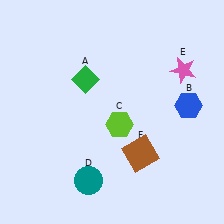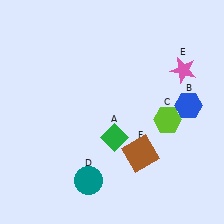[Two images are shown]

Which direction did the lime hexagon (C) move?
The lime hexagon (C) moved right.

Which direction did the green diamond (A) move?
The green diamond (A) moved down.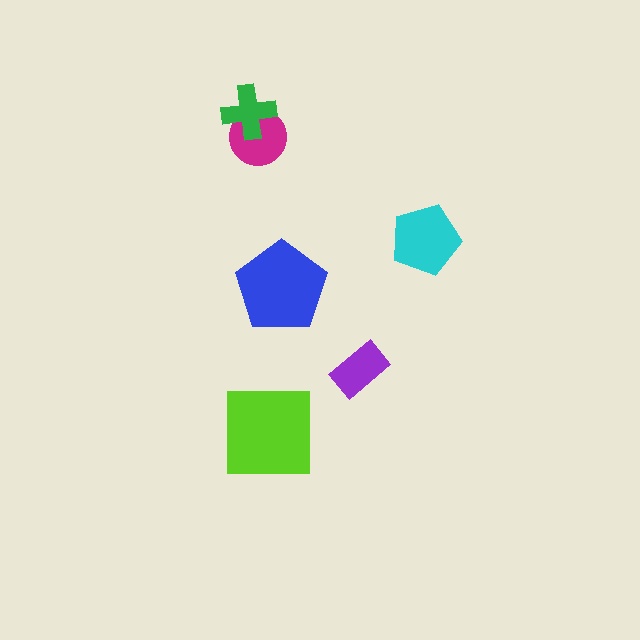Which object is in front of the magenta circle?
The green cross is in front of the magenta circle.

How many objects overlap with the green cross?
1 object overlaps with the green cross.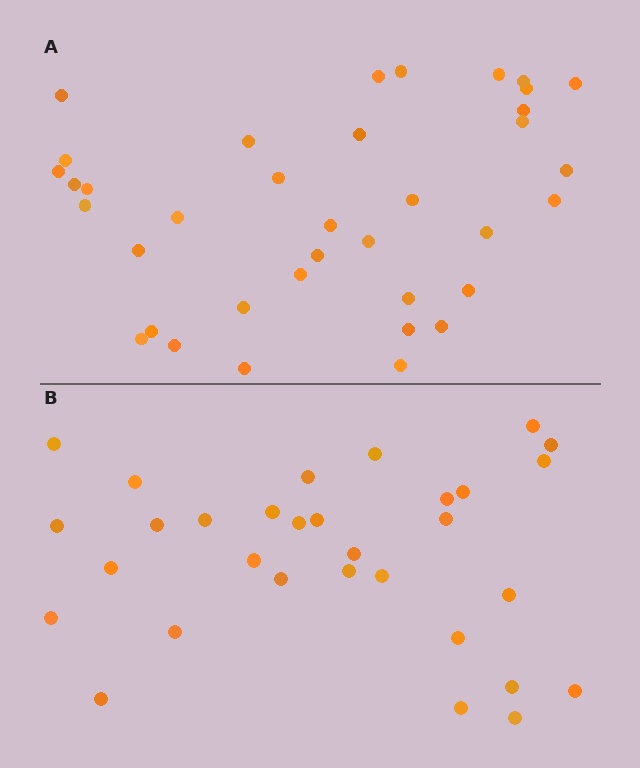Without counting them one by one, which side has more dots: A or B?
Region A (the top region) has more dots.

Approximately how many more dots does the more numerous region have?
Region A has about 6 more dots than region B.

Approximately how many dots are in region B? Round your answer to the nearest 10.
About 30 dots. (The exact count is 31, which rounds to 30.)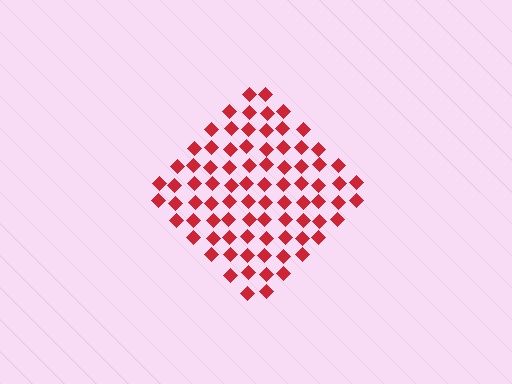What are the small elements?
The small elements are diamonds.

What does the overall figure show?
The overall figure shows a diamond.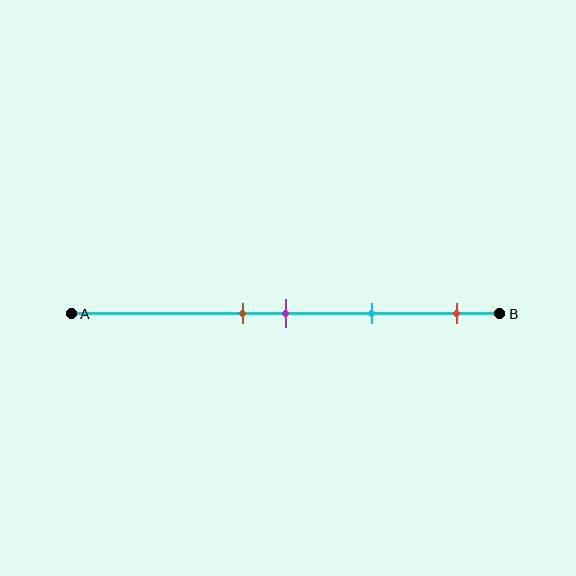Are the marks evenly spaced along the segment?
No, the marks are not evenly spaced.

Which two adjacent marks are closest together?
The brown and purple marks are the closest adjacent pair.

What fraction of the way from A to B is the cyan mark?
The cyan mark is approximately 70% (0.7) of the way from A to B.